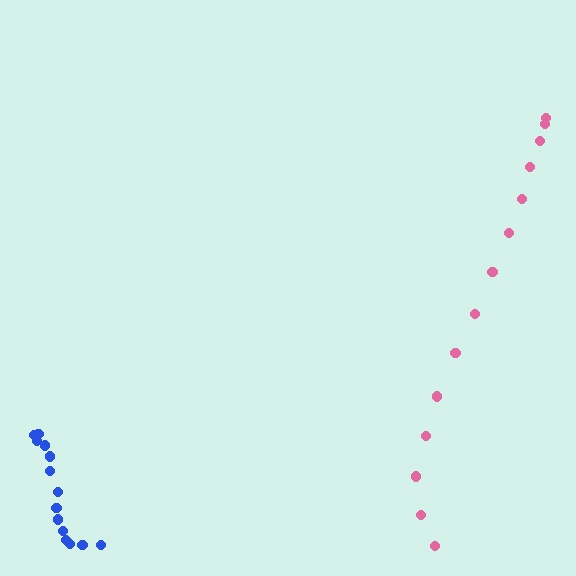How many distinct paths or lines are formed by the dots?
There are 2 distinct paths.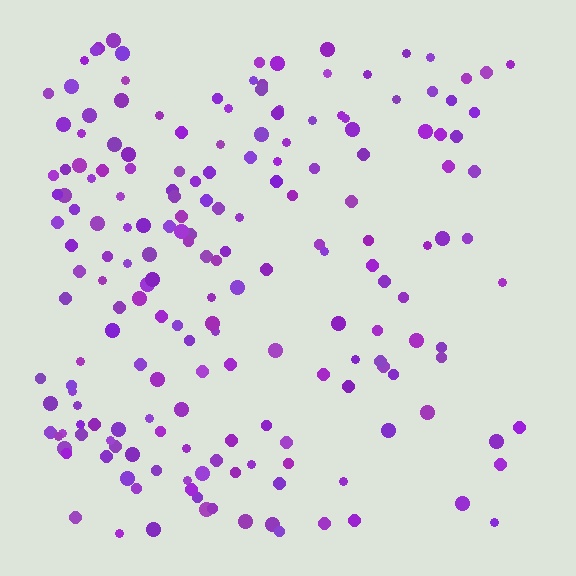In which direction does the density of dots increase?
From right to left, with the left side densest.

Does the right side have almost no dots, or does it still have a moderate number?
Still a moderate number, just noticeably fewer than the left.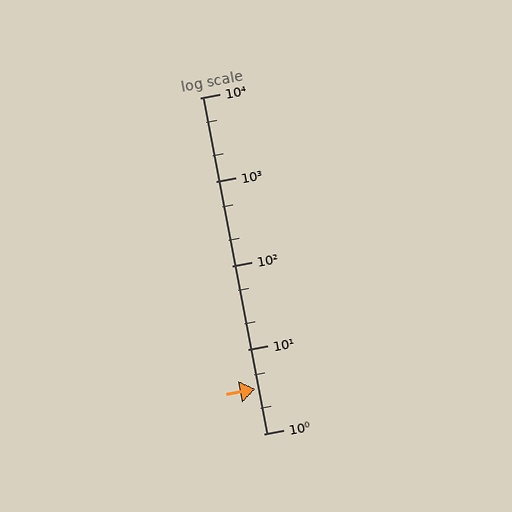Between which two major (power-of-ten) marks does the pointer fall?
The pointer is between 1 and 10.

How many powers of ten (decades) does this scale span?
The scale spans 4 decades, from 1 to 10000.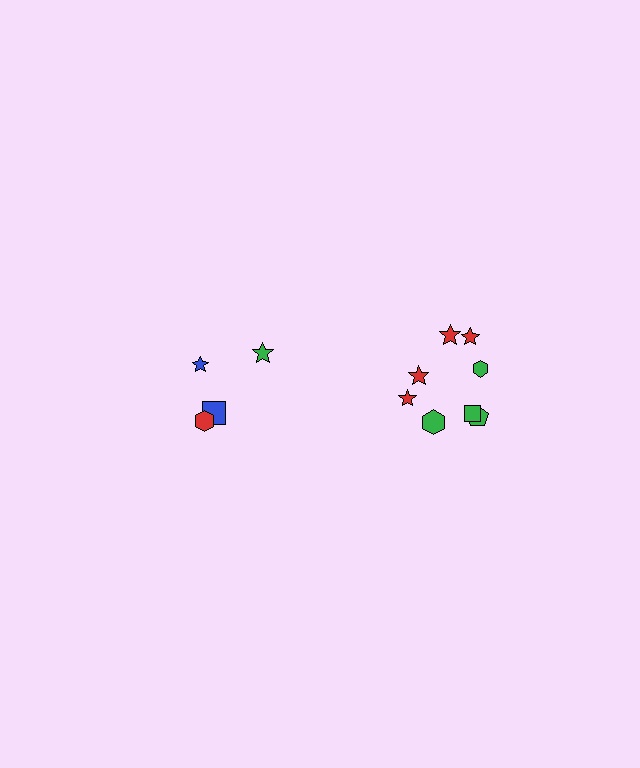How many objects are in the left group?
There are 4 objects.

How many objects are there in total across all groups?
There are 12 objects.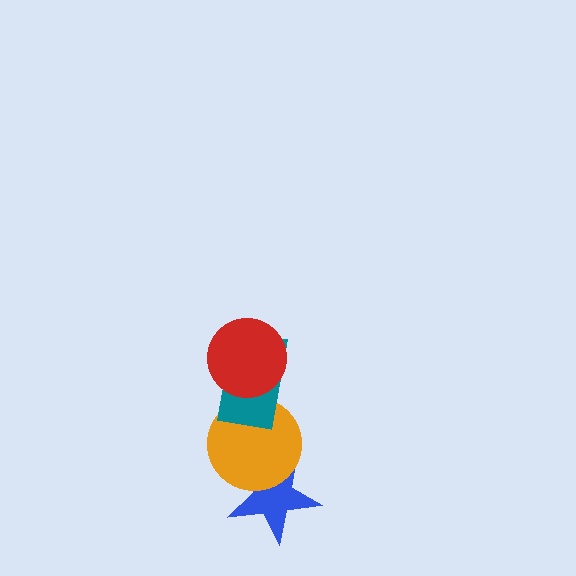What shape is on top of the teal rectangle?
The red circle is on top of the teal rectangle.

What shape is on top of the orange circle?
The teal rectangle is on top of the orange circle.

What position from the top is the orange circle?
The orange circle is 3rd from the top.